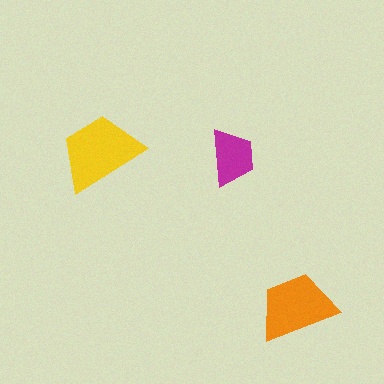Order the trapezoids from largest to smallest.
the yellow one, the orange one, the magenta one.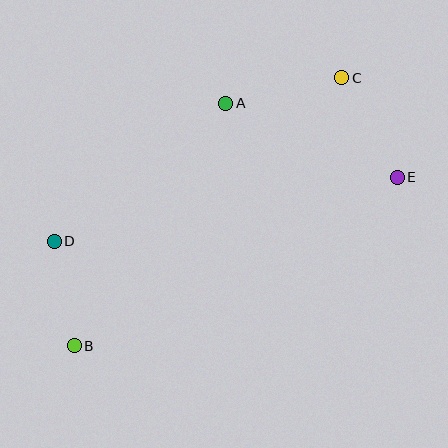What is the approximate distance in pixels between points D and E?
The distance between D and E is approximately 349 pixels.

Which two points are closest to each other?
Points B and D are closest to each other.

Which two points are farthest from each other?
Points B and C are farthest from each other.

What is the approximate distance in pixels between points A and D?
The distance between A and D is approximately 220 pixels.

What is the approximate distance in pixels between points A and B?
The distance between A and B is approximately 286 pixels.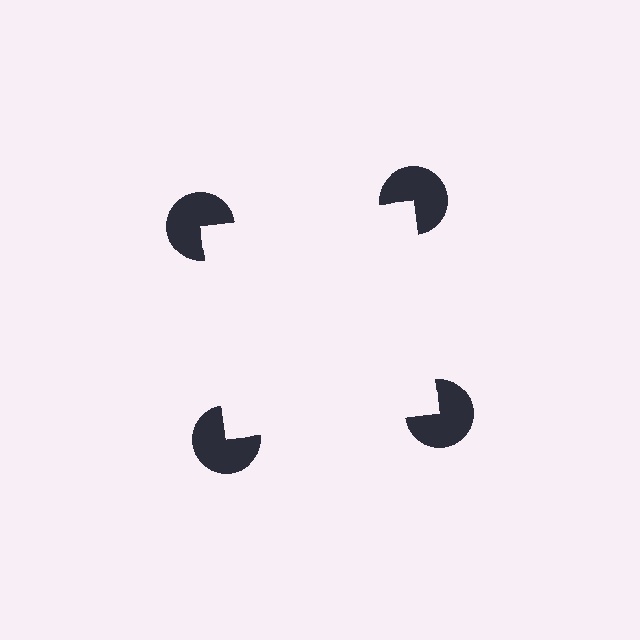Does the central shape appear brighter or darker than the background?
It typically appears slightly brighter than the background, even though no actual brightness change is drawn.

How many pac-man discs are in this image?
There are 4 — one at each vertex of the illusory square.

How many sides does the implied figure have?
4 sides.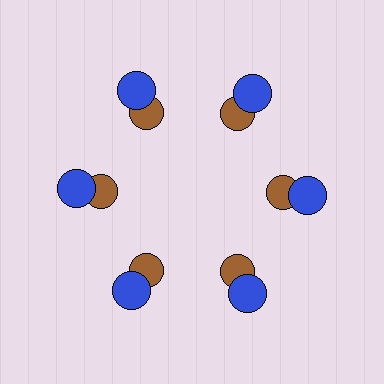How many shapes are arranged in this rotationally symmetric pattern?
There are 12 shapes, arranged in 6 groups of 2.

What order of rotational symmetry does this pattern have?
This pattern has 6-fold rotational symmetry.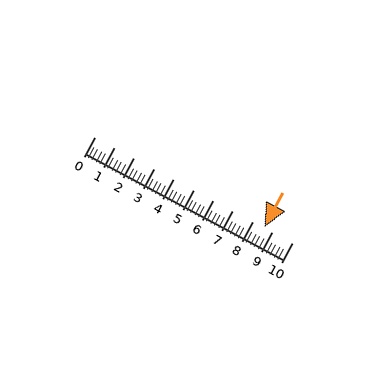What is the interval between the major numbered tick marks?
The major tick marks are spaced 1 units apart.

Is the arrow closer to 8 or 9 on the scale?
The arrow is closer to 9.